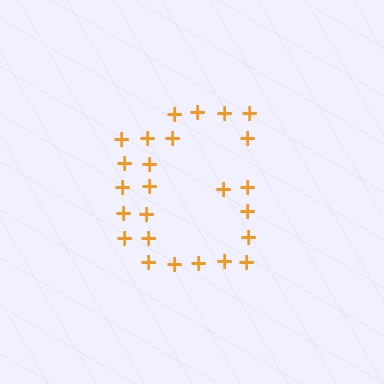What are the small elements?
The small elements are plus signs.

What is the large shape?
The large shape is the letter G.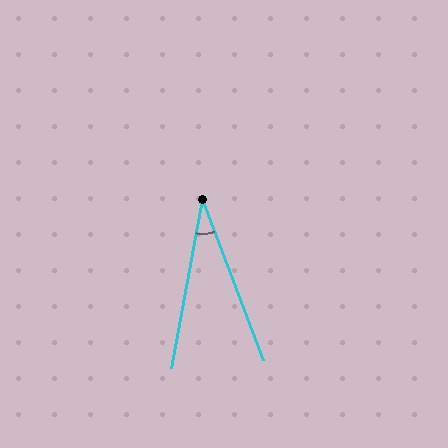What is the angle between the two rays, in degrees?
Approximately 31 degrees.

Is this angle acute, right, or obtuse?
It is acute.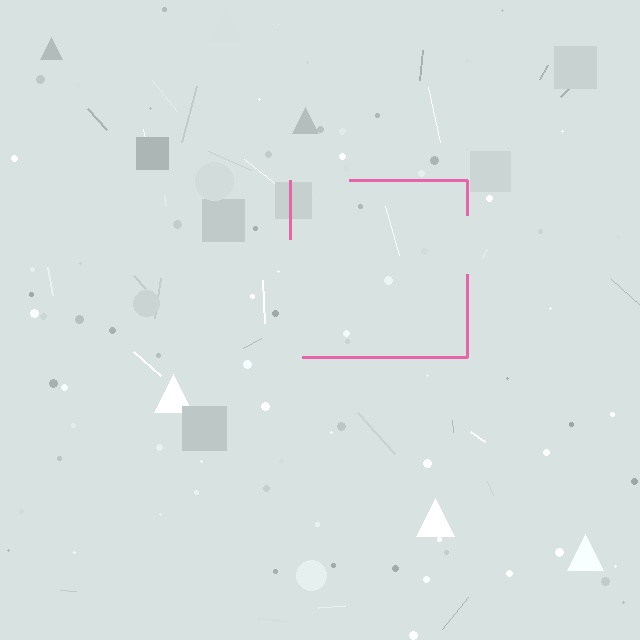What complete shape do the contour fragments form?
The contour fragments form a square.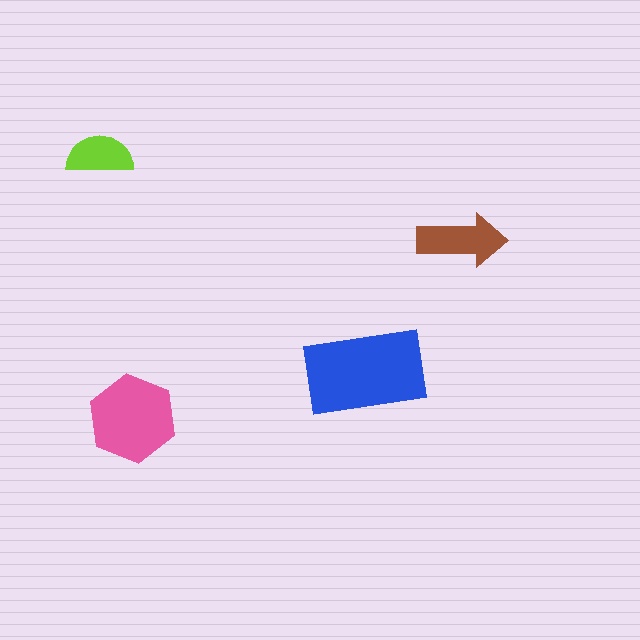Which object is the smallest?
The lime semicircle.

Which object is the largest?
The blue rectangle.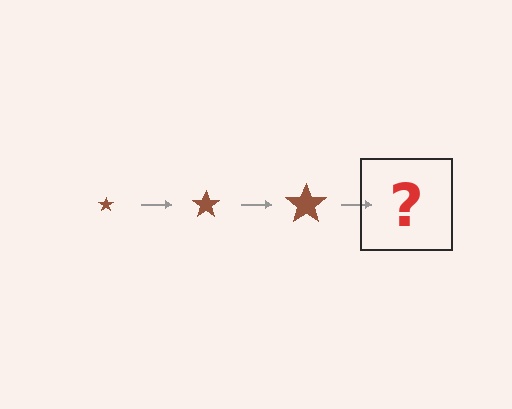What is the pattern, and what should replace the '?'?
The pattern is that the star gets progressively larger each step. The '?' should be a brown star, larger than the previous one.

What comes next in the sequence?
The next element should be a brown star, larger than the previous one.